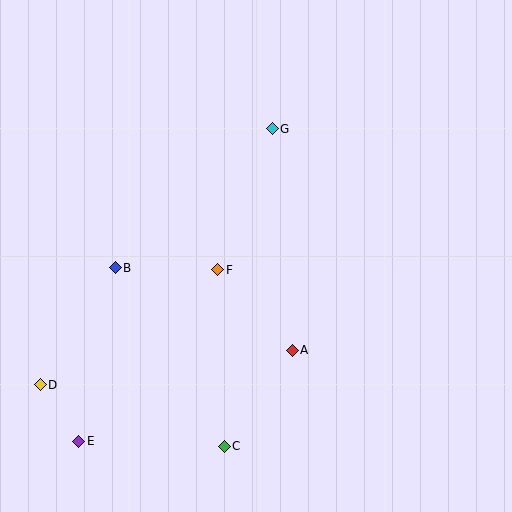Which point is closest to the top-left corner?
Point B is closest to the top-left corner.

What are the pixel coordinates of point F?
Point F is at (218, 270).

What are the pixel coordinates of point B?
Point B is at (115, 268).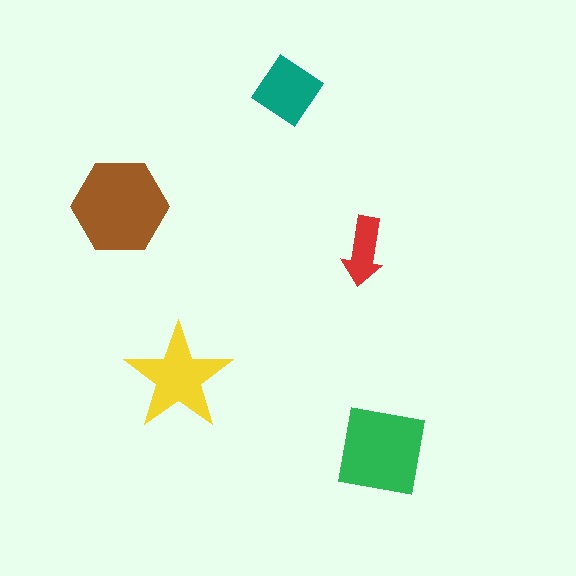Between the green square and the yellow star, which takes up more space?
The green square.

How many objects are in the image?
There are 5 objects in the image.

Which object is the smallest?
The red arrow.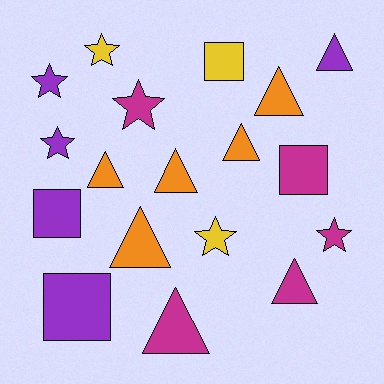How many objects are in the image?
There are 18 objects.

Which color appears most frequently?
Magenta, with 5 objects.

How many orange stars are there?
There are no orange stars.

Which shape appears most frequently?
Triangle, with 8 objects.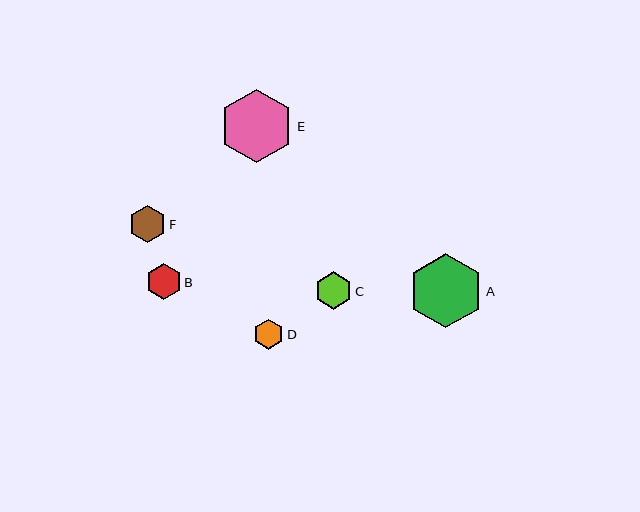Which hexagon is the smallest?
Hexagon D is the smallest with a size of approximately 30 pixels.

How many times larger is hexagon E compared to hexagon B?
Hexagon E is approximately 2.1 times the size of hexagon B.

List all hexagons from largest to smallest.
From largest to smallest: A, E, C, F, B, D.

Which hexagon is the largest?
Hexagon A is the largest with a size of approximately 74 pixels.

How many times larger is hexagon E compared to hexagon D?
Hexagon E is approximately 2.5 times the size of hexagon D.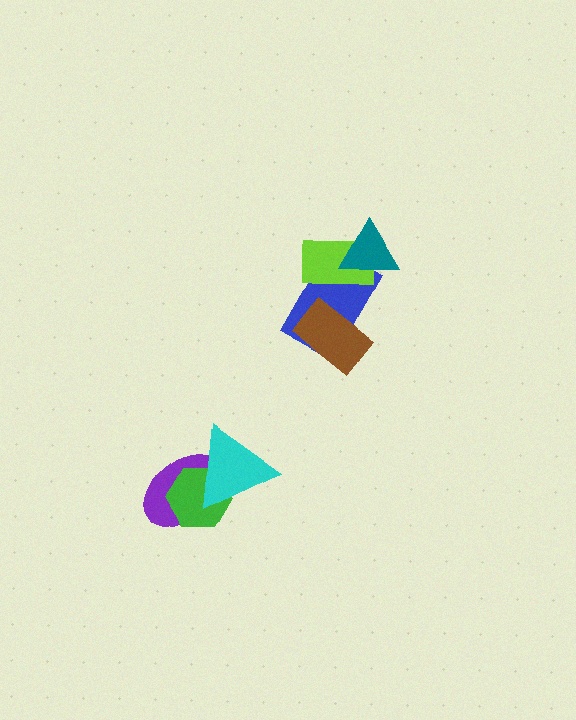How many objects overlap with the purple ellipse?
2 objects overlap with the purple ellipse.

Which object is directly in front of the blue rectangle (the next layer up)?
The lime rectangle is directly in front of the blue rectangle.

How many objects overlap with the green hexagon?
2 objects overlap with the green hexagon.